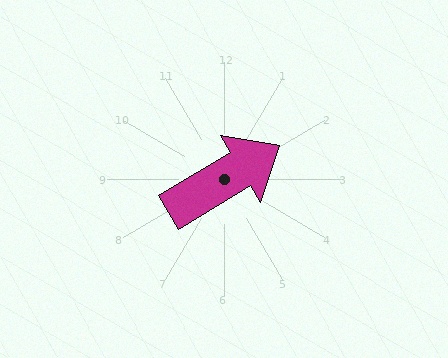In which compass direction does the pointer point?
Northeast.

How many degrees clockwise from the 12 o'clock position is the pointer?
Approximately 59 degrees.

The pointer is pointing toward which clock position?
Roughly 2 o'clock.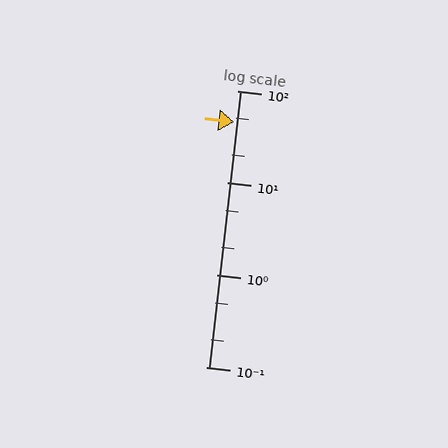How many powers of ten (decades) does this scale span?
The scale spans 3 decades, from 0.1 to 100.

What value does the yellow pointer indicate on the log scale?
The pointer indicates approximately 46.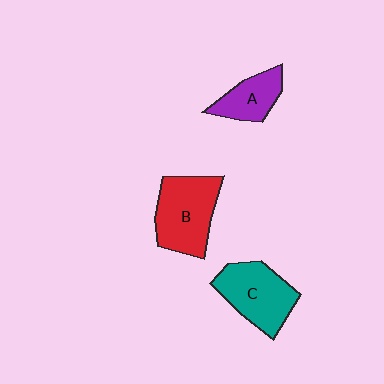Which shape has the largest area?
Shape B (red).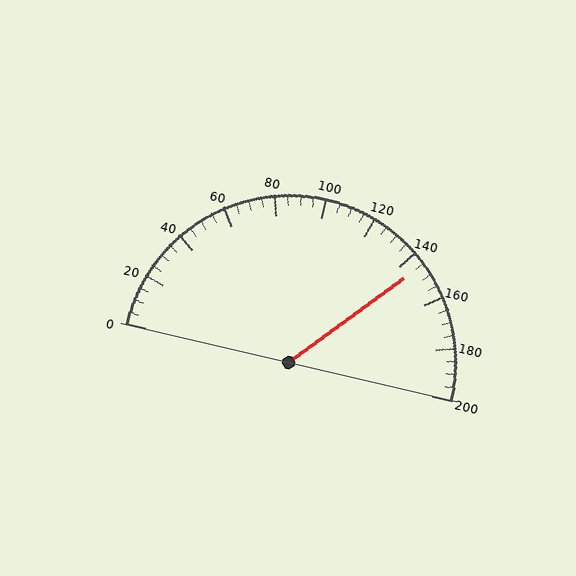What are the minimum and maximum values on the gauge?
The gauge ranges from 0 to 200.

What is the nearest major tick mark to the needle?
The nearest major tick mark is 140.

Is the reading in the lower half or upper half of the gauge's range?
The reading is in the upper half of the range (0 to 200).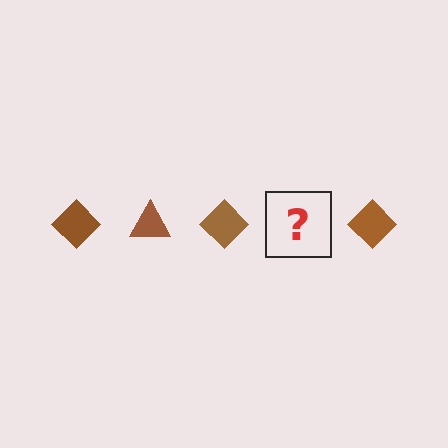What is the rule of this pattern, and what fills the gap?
The rule is that the pattern cycles through diamond, triangle shapes in brown. The gap should be filled with a brown triangle.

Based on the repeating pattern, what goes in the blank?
The blank should be a brown triangle.